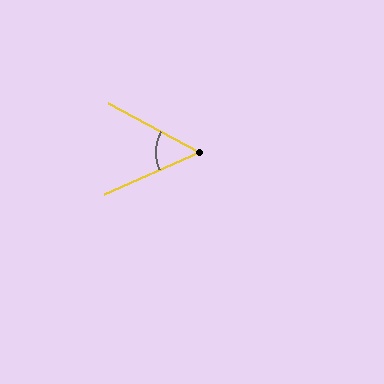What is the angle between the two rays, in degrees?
Approximately 52 degrees.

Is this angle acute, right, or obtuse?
It is acute.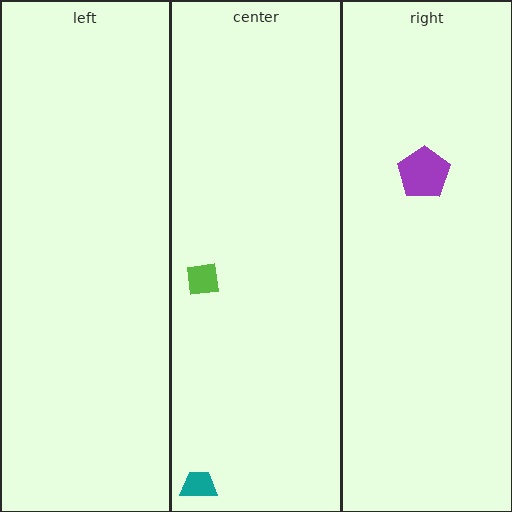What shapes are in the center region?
The lime square, the teal trapezoid.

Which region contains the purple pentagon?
The right region.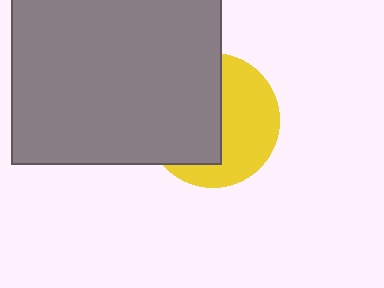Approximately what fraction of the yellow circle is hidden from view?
Roughly 51% of the yellow circle is hidden behind the gray square.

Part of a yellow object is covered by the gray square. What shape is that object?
It is a circle.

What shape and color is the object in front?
The object in front is a gray square.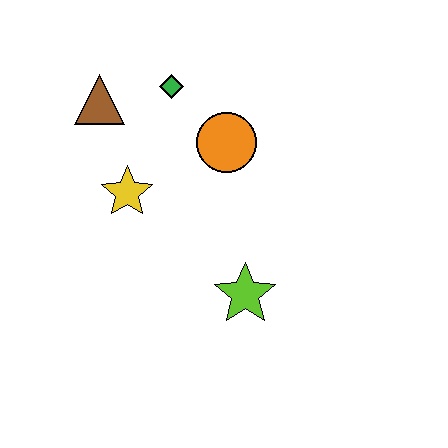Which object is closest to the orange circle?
The green diamond is closest to the orange circle.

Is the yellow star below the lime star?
No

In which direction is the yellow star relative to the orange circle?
The yellow star is to the left of the orange circle.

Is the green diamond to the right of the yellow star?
Yes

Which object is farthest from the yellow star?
The lime star is farthest from the yellow star.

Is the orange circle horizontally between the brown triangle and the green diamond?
No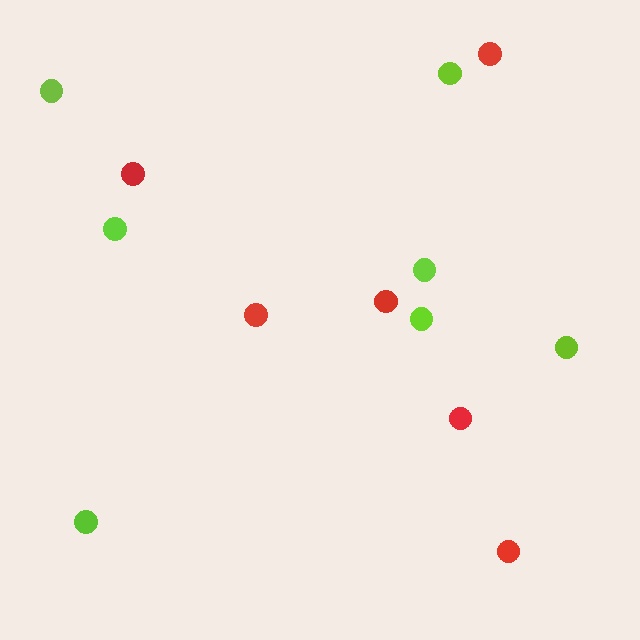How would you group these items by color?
There are 2 groups: one group of red circles (6) and one group of lime circles (7).